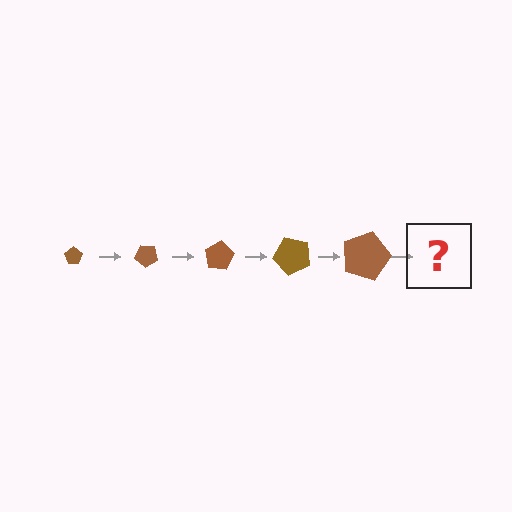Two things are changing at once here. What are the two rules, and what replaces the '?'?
The two rules are that the pentagon grows larger each step and it rotates 40 degrees each step. The '?' should be a pentagon, larger than the previous one and rotated 200 degrees from the start.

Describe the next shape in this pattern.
It should be a pentagon, larger than the previous one and rotated 200 degrees from the start.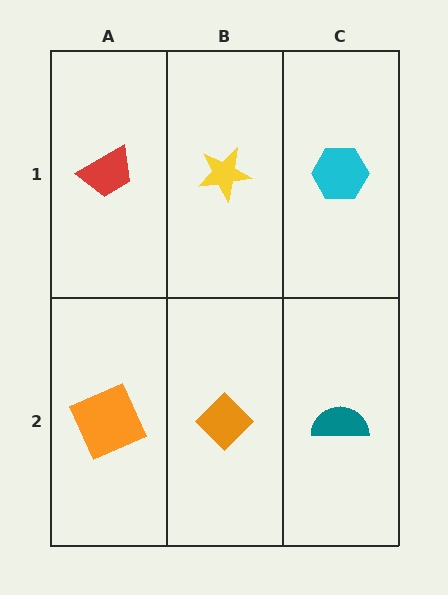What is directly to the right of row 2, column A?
An orange diamond.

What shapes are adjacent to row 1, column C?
A teal semicircle (row 2, column C), a yellow star (row 1, column B).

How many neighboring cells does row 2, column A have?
2.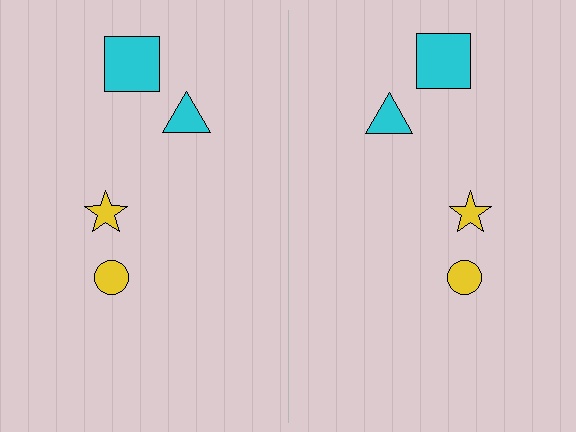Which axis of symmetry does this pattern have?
The pattern has a vertical axis of symmetry running through the center of the image.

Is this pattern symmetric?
Yes, this pattern has bilateral (reflection) symmetry.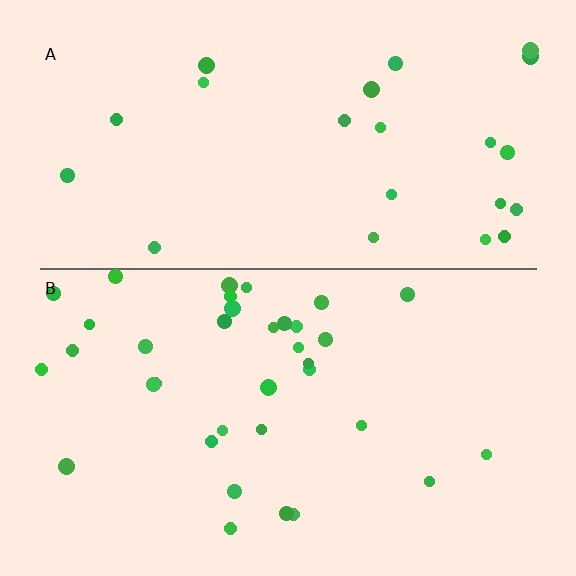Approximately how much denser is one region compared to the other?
Approximately 1.5× — region B over region A.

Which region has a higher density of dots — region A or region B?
B (the bottom).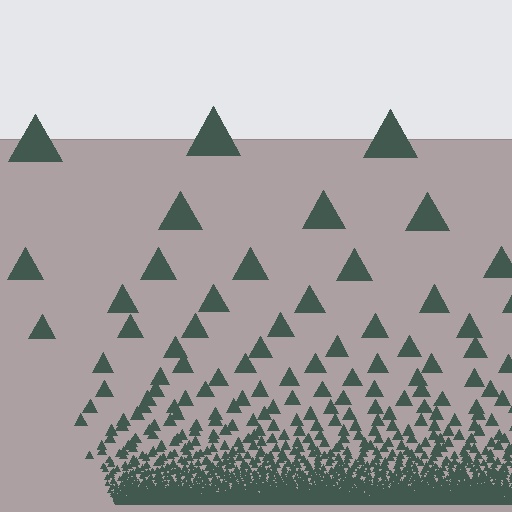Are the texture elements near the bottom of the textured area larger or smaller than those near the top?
Smaller. The gradient is inverted — elements near the bottom are smaller and denser.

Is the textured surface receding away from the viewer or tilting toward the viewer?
The surface appears to tilt toward the viewer. Texture elements get larger and sparser toward the top.